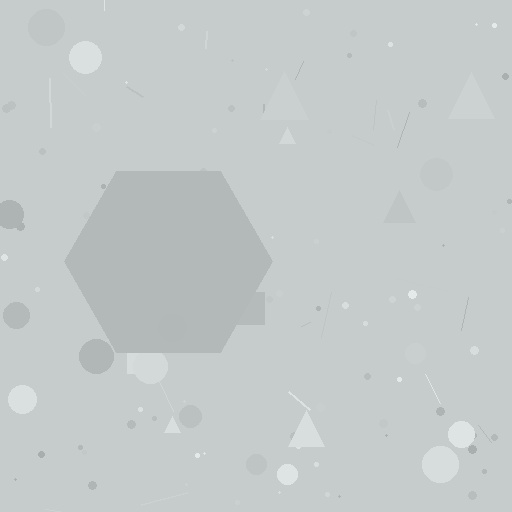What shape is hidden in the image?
A hexagon is hidden in the image.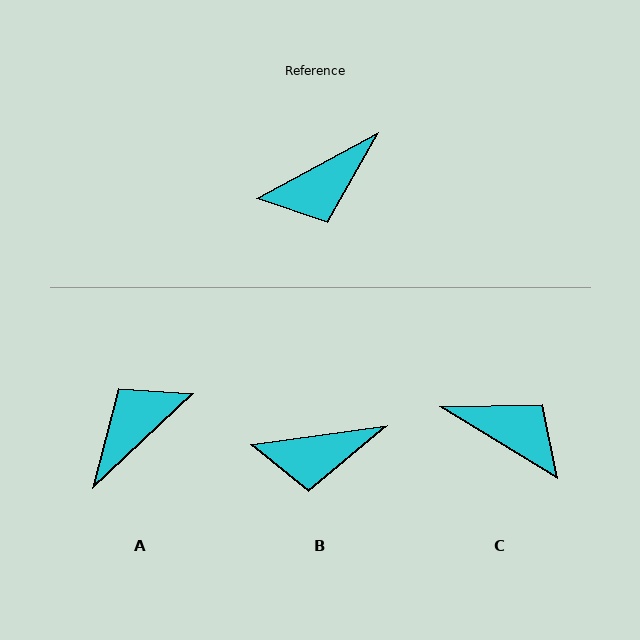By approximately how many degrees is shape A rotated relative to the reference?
Approximately 165 degrees clockwise.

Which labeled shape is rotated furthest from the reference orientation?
A, about 165 degrees away.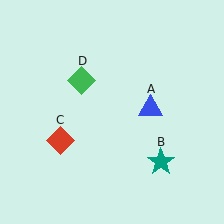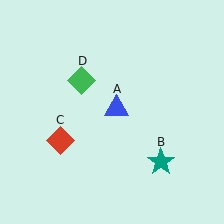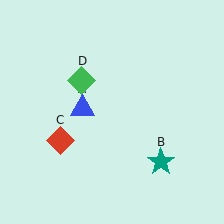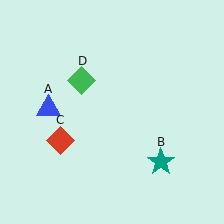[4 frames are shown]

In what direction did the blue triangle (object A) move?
The blue triangle (object A) moved left.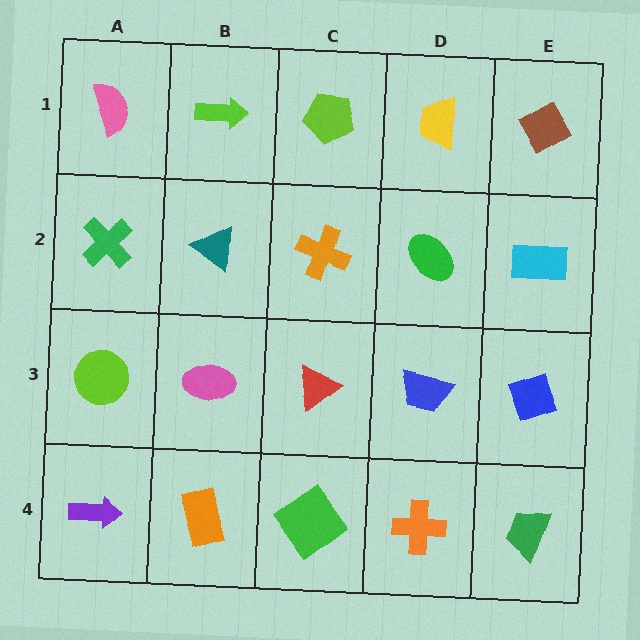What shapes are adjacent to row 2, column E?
A brown diamond (row 1, column E), a blue diamond (row 3, column E), a green ellipse (row 2, column D).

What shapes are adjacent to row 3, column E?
A cyan rectangle (row 2, column E), a green trapezoid (row 4, column E), a blue trapezoid (row 3, column D).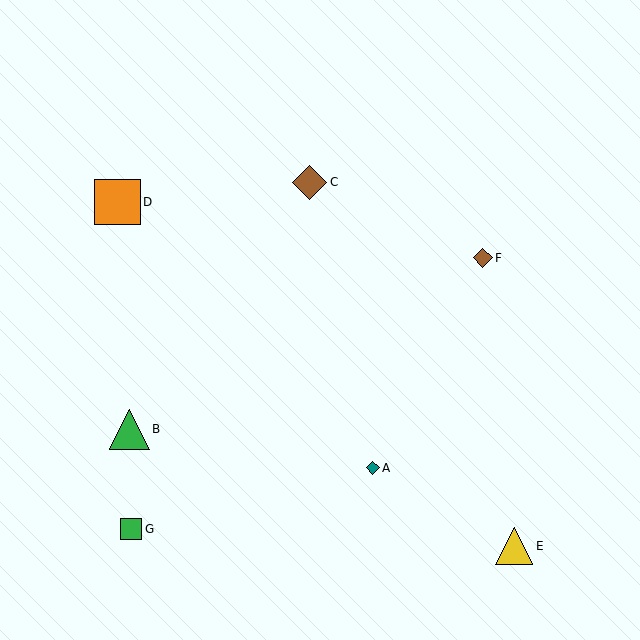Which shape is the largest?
The orange square (labeled D) is the largest.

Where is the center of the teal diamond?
The center of the teal diamond is at (373, 468).